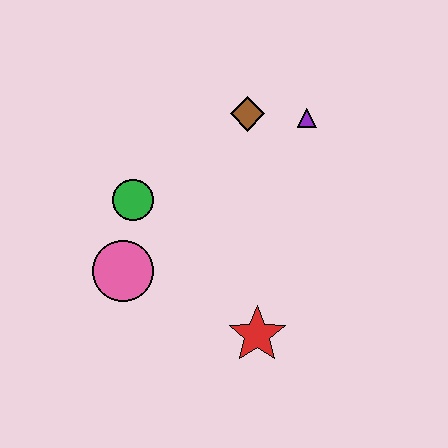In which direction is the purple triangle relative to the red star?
The purple triangle is above the red star.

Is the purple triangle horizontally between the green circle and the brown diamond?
No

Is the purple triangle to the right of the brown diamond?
Yes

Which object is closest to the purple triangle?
The brown diamond is closest to the purple triangle.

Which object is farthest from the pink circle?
The purple triangle is farthest from the pink circle.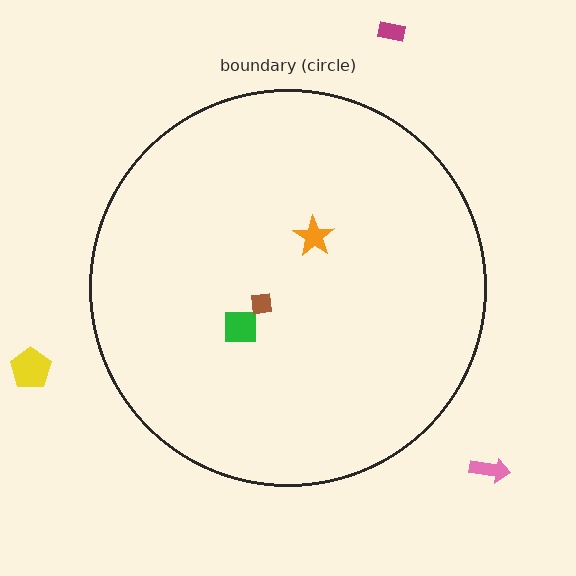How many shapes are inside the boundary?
3 inside, 3 outside.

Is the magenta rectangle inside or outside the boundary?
Outside.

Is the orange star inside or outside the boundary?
Inside.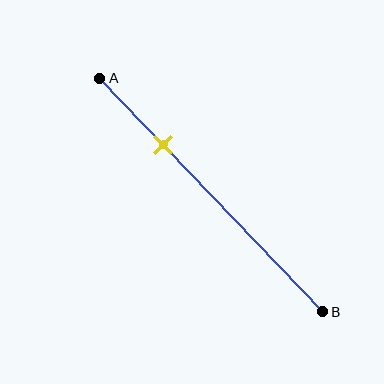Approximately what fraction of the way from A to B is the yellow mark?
The yellow mark is approximately 30% of the way from A to B.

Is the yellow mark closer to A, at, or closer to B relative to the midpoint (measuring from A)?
The yellow mark is closer to point A than the midpoint of segment AB.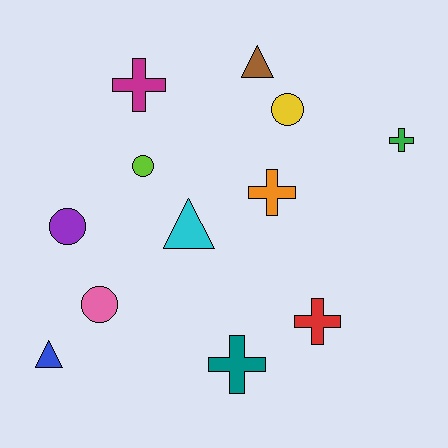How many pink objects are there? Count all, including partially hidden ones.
There is 1 pink object.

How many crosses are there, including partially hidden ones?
There are 5 crosses.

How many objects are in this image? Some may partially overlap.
There are 12 objects.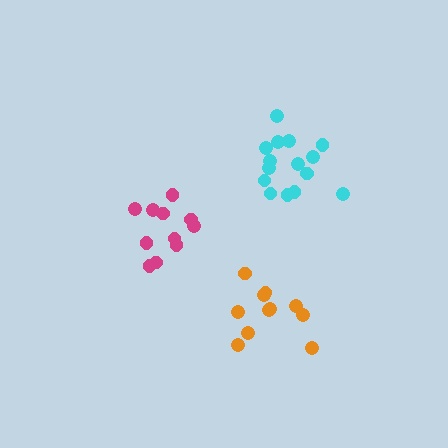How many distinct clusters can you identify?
There are 3 distinct clusters.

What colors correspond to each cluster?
The clusters are colored: magenta, cyan, orange.